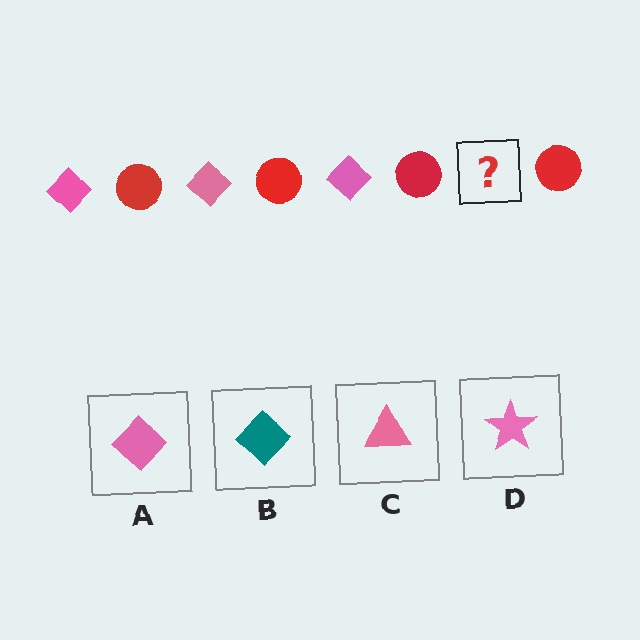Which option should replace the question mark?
Option A.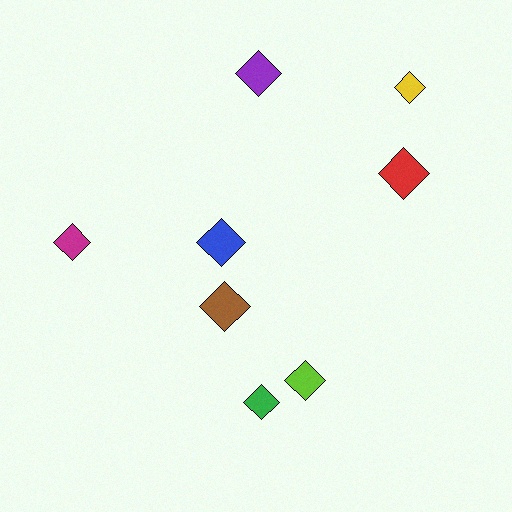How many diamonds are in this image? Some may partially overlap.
There are 8 diamonds.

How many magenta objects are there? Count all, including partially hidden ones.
There is 1 magenta object.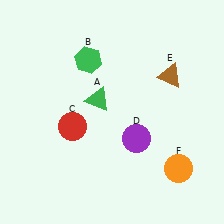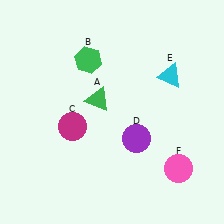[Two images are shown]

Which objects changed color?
C changed from red to magenta. E changed from brown to cyan. F changed from orange to pink.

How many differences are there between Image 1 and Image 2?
There are 3 differences between the two images.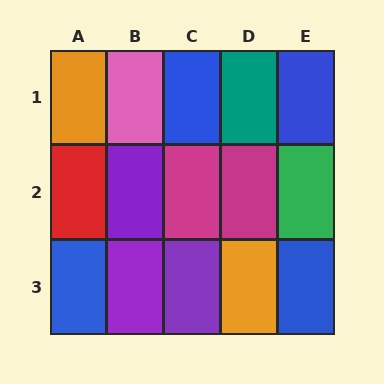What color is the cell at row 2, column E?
Green.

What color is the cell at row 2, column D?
Magenta.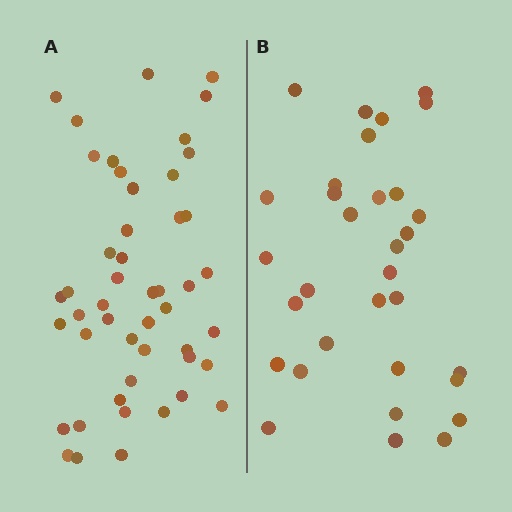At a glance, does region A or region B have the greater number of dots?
Region A (the left region) has more dots.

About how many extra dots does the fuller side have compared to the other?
Region A has approximately 15 more dots than region B.